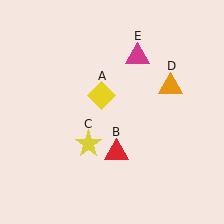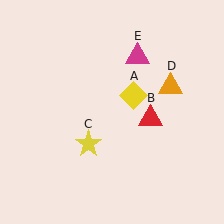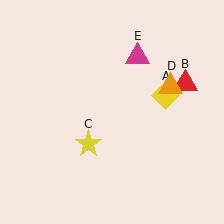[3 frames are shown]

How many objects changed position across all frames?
2 objects changed position: yellow diamond (object A), red triangle (object B).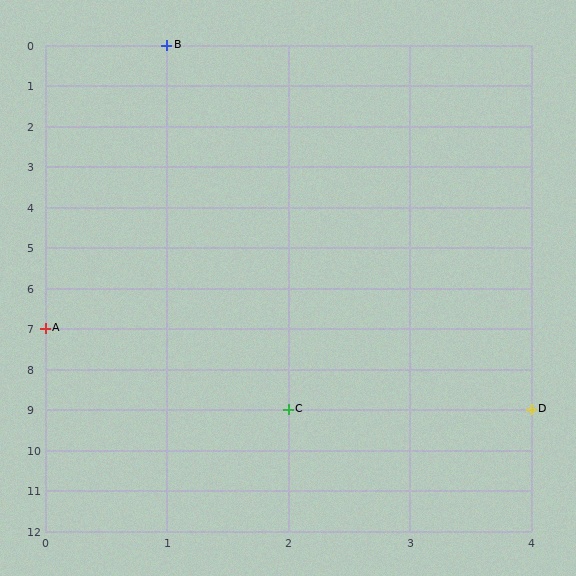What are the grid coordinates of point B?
Point B is at grid coordinates (1, 0).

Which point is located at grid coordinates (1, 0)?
Point B is at (1, 0).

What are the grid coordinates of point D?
Point D is at grid coordinates (4, 9).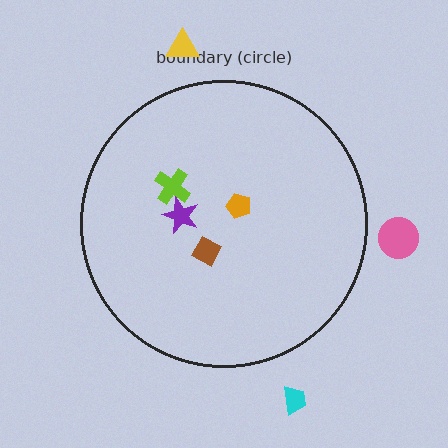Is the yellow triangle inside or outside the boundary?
Outside.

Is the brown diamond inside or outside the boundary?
Inside.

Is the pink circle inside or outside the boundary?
Outside.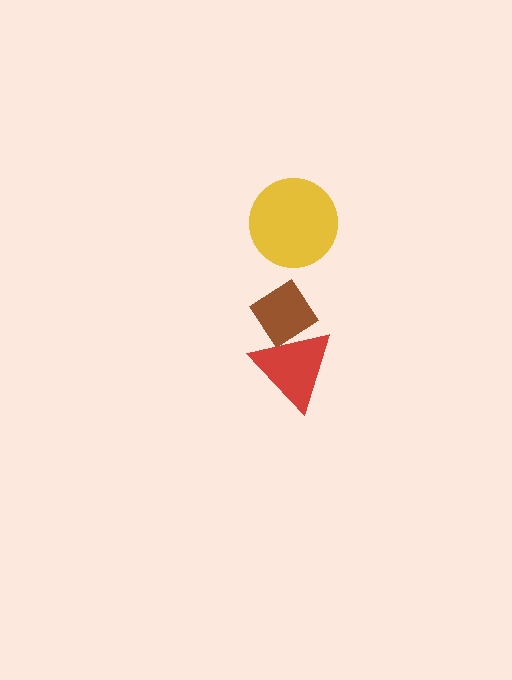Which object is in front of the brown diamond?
The red triangle is in front of the brown diamond.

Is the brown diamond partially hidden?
Yes, it is partially covered by another shape.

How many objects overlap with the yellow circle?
0 objects overlap with the yellow circle.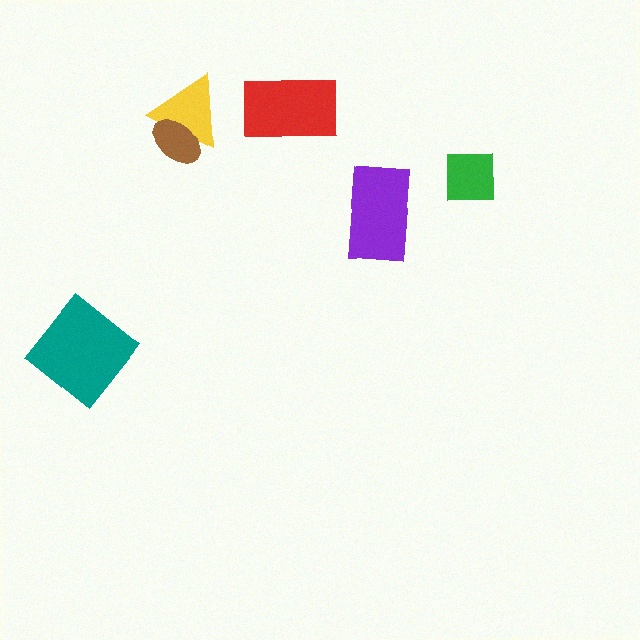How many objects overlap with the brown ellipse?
1 object overlaps with the brown ellipse.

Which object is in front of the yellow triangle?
The brown ellipse is in front of the yellow triangle.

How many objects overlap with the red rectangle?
0 objects overlap with the red rectangle.